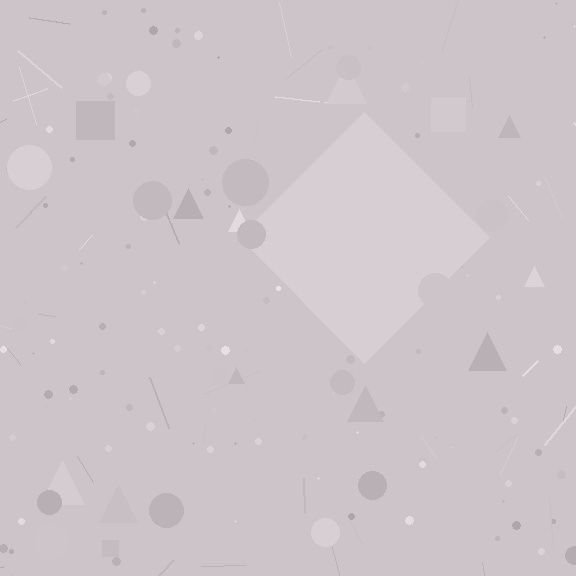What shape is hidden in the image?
A diamond is hidden in the image.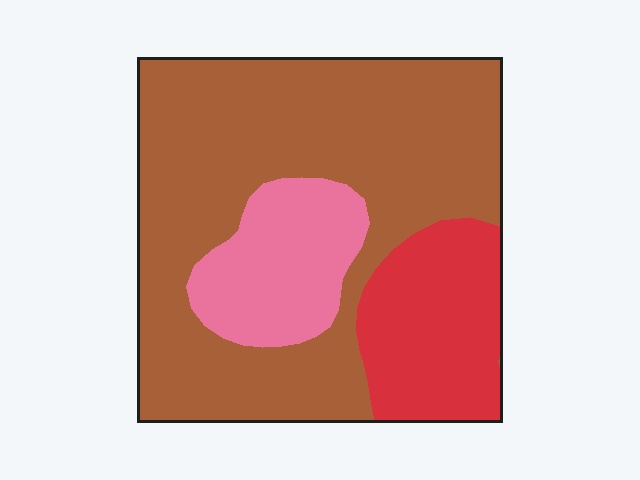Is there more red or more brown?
Brown.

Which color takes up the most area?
Brown, at roughly 65%.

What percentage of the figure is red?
Red takes up between a sixth and a third of the figure.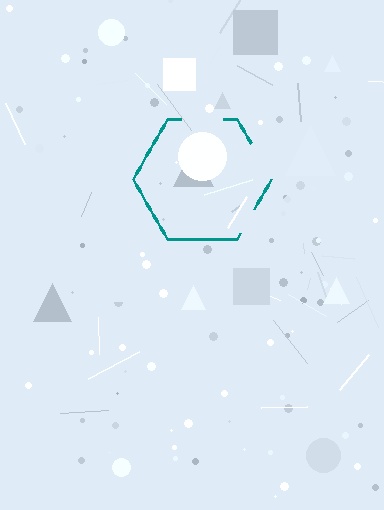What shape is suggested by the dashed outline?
The dashed outline suggests a hexagon.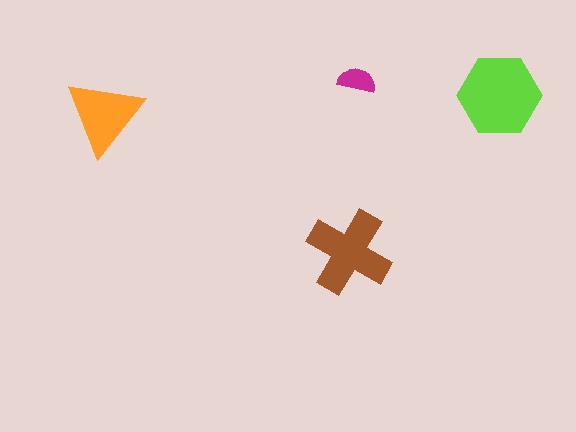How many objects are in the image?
There are 4 objects in the image.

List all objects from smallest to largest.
The magenta semicircle, the orange triangle, the brown cross, the lime hexagon.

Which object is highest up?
The magenta semicircle is topmost.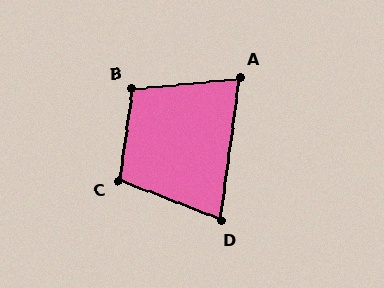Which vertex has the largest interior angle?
B, at approximately 104 degrees.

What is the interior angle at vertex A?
Approximately 77 degrees (acute).